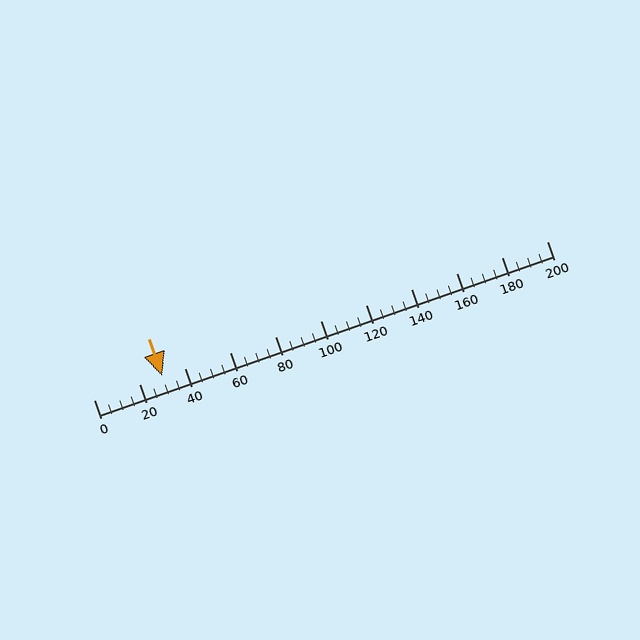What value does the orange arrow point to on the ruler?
The orange arrow points to approximately 30.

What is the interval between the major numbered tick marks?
The major tick marks are spaced 20 units apart.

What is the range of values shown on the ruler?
The ruler shows values from 0 to 200.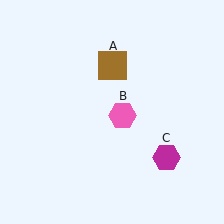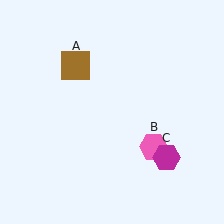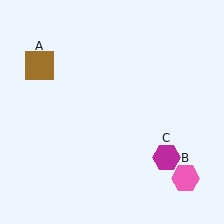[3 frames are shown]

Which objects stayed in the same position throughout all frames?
Magenta hexagon (object C) remained stationary.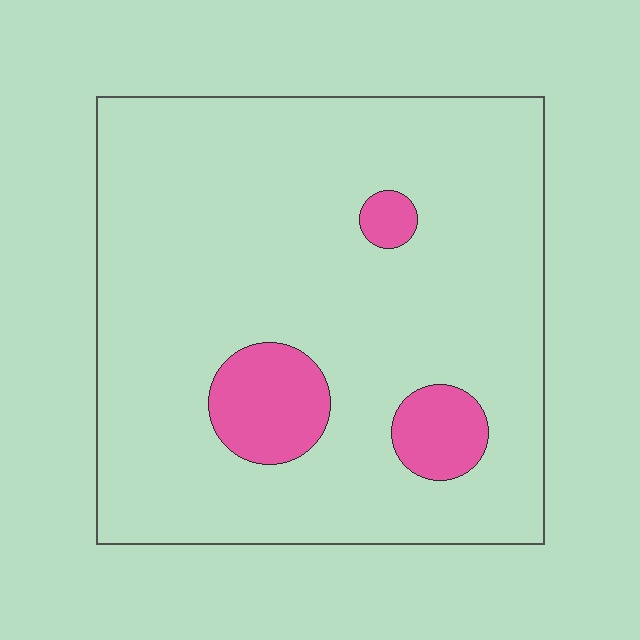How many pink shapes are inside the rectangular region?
3.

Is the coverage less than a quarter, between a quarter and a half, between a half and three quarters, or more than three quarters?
Less than a quarter.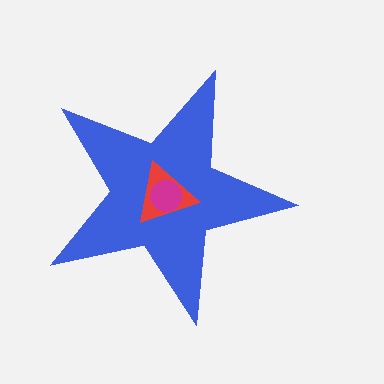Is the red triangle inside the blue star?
Yes.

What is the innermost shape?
The magenta circle.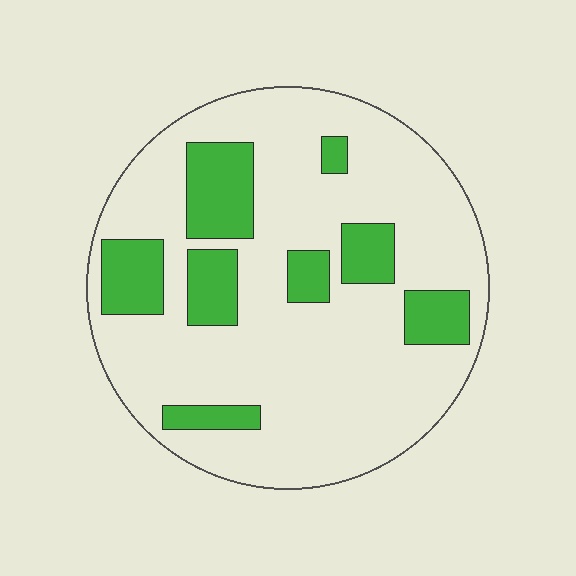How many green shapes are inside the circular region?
8.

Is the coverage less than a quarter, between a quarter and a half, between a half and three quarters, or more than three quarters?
Less than a quarter.